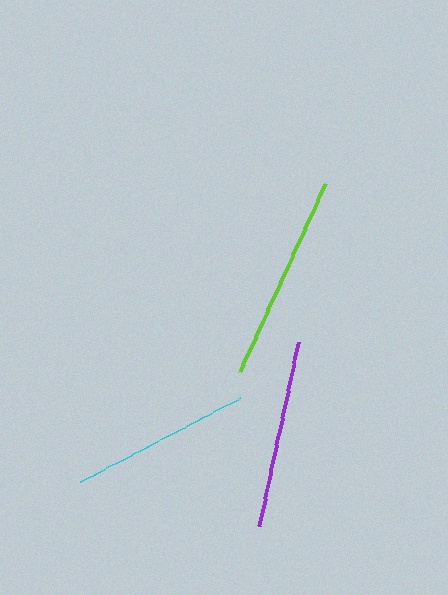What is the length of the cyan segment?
The cyan segment is approximately 181 pixels long.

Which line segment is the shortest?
The cyan line is the shortest at approximately 181 pixels.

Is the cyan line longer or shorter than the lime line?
The lime line is longer than the cyan line.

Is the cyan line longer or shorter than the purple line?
The purple line is longer than the cyan line.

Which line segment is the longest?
The lime line is the longest at approximately 207 pixels.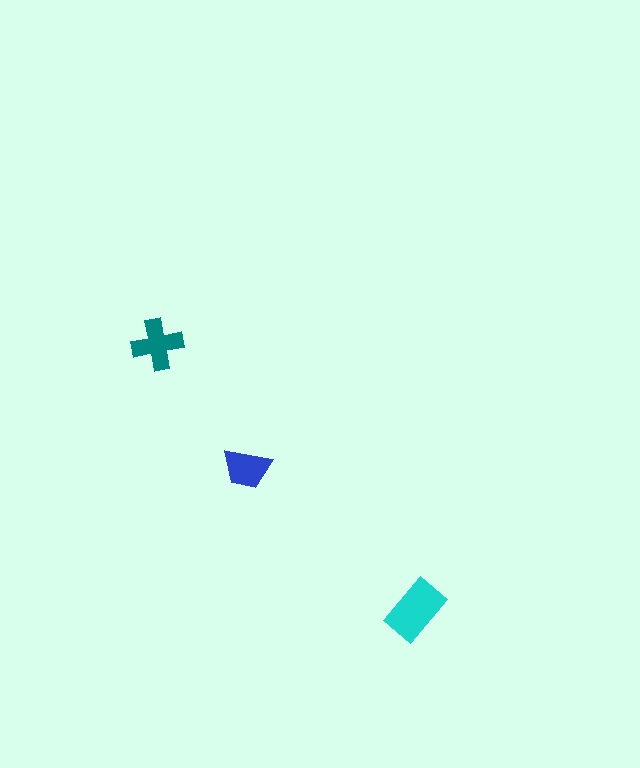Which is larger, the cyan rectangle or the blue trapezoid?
The cyan rectangle.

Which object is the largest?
The cyan rectangle.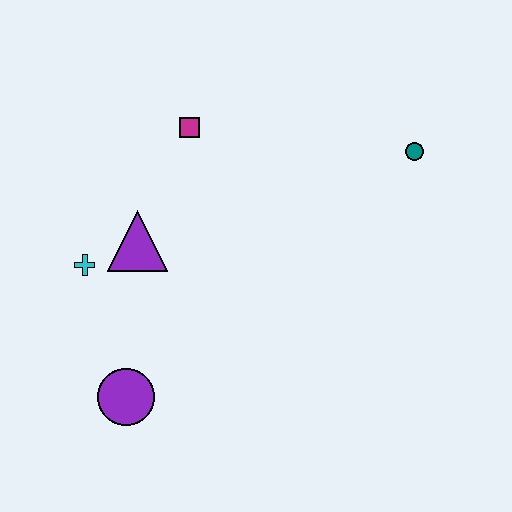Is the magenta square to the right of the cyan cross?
Yes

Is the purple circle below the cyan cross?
Yes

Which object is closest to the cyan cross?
The purple triangle is closest to the cyan cross.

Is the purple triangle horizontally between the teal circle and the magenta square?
No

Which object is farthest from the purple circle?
The teal circle is farthest from the purple circle.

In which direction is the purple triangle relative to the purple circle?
The purple triangle is above the purple circle.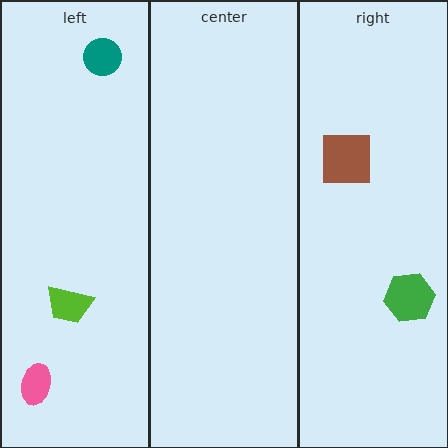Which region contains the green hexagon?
The right region.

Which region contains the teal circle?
The left region.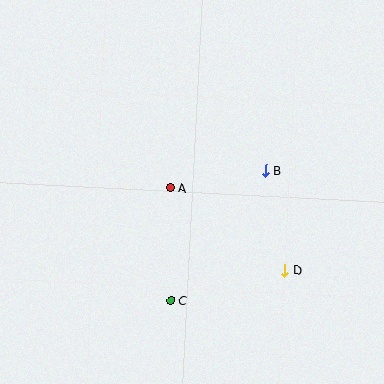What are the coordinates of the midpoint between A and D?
The midpoint between A and D is at (227, 229).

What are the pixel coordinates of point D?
Point D is at (285, 270).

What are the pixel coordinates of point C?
Point C is at (171, 300).